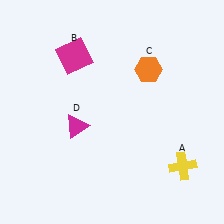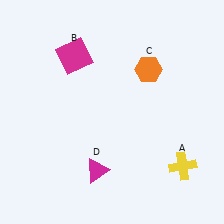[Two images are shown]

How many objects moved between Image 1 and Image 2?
1 object moved between the two images.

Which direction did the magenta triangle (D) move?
The magenta triangle (D) moved down.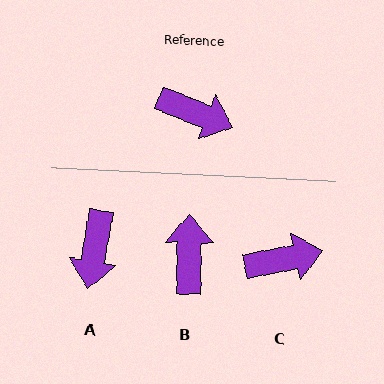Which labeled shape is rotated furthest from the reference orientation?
B, about 110 degrees away.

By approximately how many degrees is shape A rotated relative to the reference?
Approximately 78 degrees clockwise.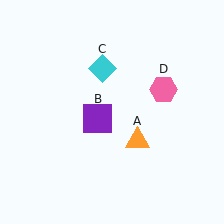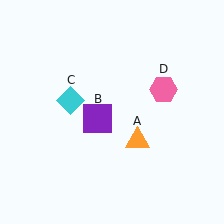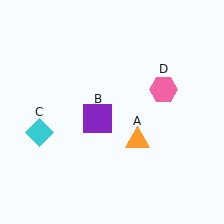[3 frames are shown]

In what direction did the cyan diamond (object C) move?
The cyan diamond (object C) moved down and to the left.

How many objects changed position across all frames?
1 object changed position: cyan diamond (object C).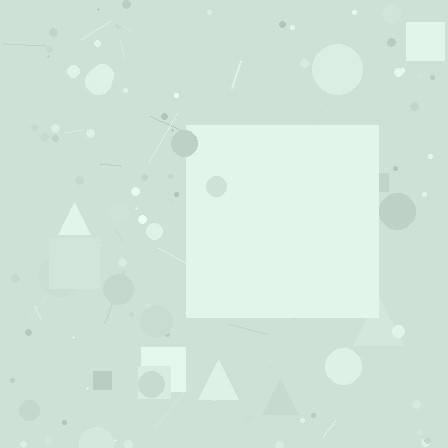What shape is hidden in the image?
A square is hidden in the image.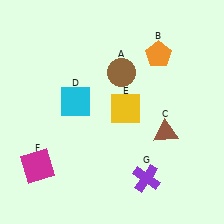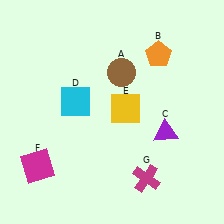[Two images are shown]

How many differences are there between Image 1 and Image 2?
There are 2 differences between the two images.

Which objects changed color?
C changed from brown to purple. G changed from purple to magenta.